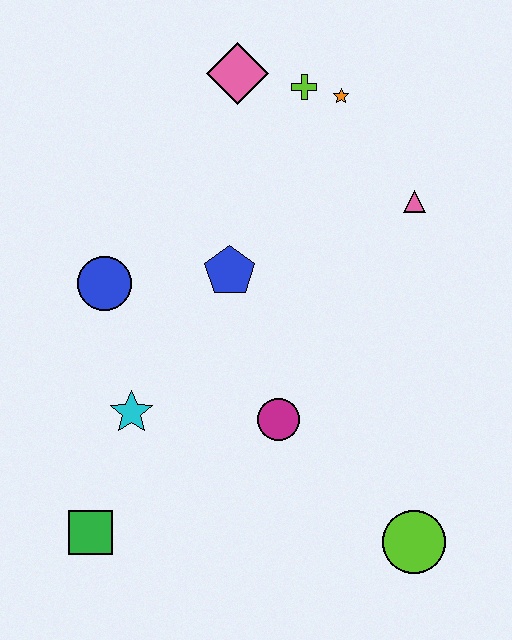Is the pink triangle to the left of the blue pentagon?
No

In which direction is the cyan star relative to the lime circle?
The cyan star is to the left of the lime circle.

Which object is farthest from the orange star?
The green square is farthest from the orange star.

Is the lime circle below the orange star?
Yes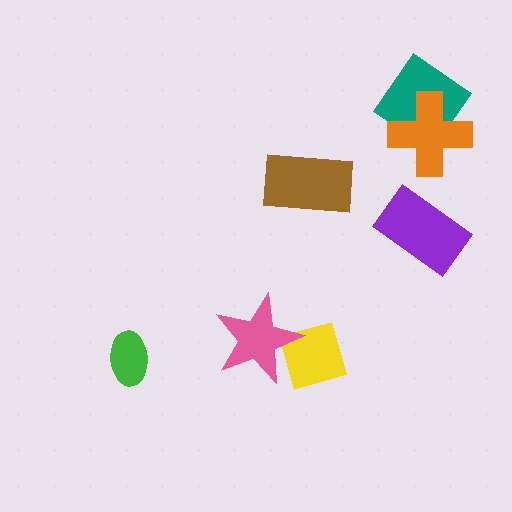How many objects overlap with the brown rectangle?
0 objects overlap with the brown rectangle.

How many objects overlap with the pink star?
1 object overlaps with the pink star.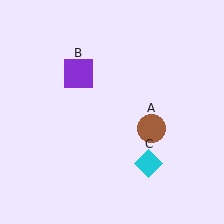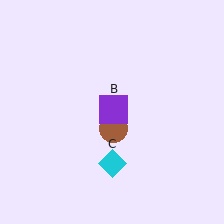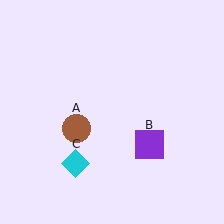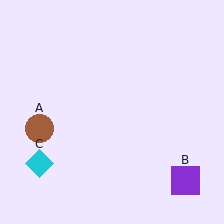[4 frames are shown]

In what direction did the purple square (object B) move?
The purple square (object B) moved down and to the right.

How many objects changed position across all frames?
3 objects changed position: brown circle (object A), purple square (object B), cyan diamond (object C).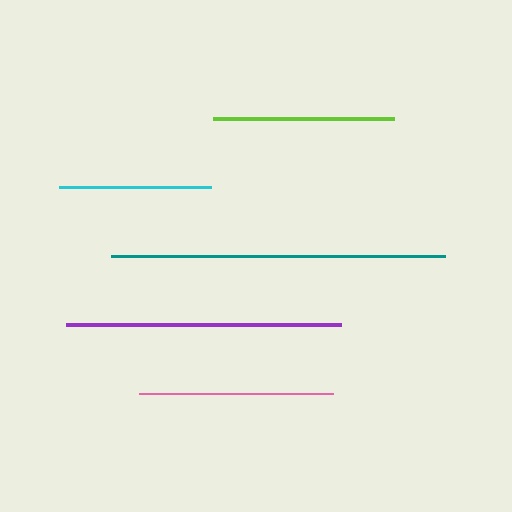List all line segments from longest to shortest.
From longest to shortest: teal, purple, pink, lime, cyan.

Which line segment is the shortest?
The cyan line is the shortest at approximately 152 pixels.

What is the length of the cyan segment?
The cyan segment is approximately 152 pixels long.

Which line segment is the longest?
The teal line is the longest at approximately 334 pixels.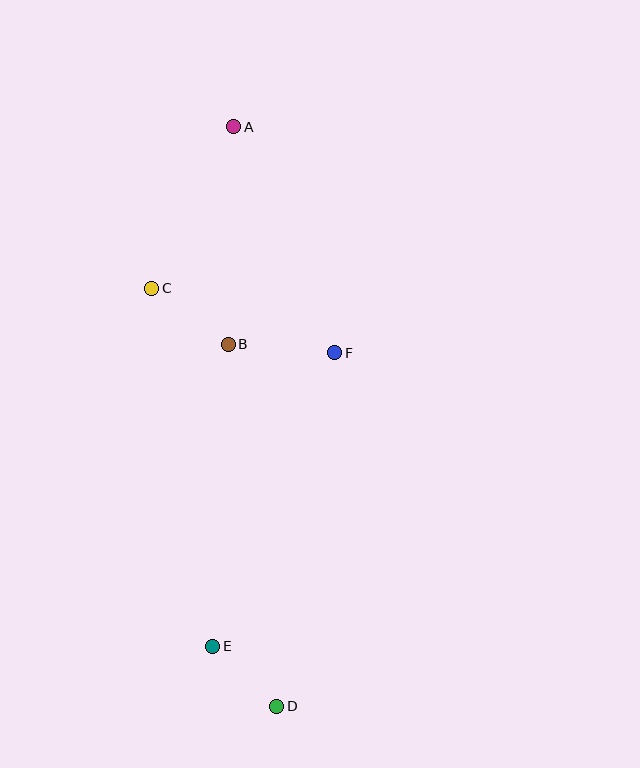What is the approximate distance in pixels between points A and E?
The distance between A and E is approximately 520 pixels.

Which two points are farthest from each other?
Points A and D are farthest from each other.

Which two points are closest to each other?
Points D and E are closest to each other.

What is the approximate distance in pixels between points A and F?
The distance between A and F is approximately 248 pixels.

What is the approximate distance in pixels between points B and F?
The distance between B and F is approximately 107 pixels.